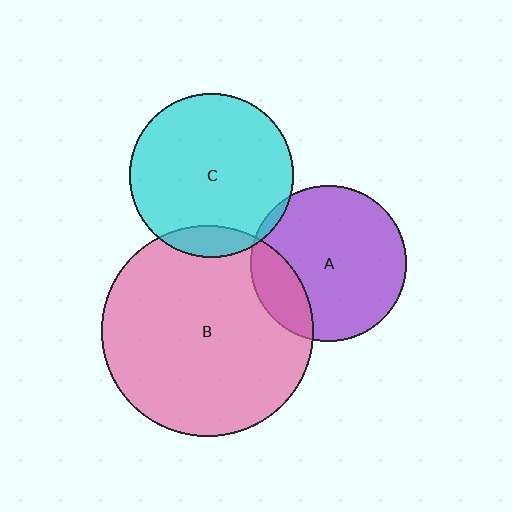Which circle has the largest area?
Circle B (pink).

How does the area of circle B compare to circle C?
Approximately 1.7 times.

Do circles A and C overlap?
Yes.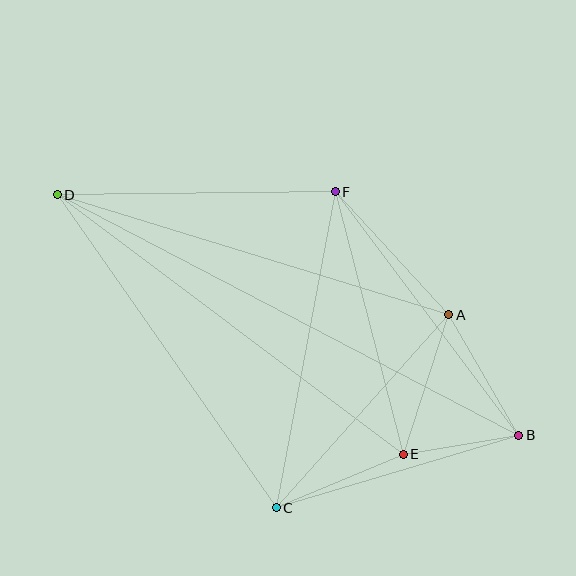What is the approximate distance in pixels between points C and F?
The distance between C and F is approximately 322 pixels.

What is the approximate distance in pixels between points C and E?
The distance between C and E is approximately 138 pixels.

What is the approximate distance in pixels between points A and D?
The distance between A and D is approximately 409 pixels.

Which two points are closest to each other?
Points B and E are closest to each other.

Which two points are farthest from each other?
Points B and D are farthest from each other.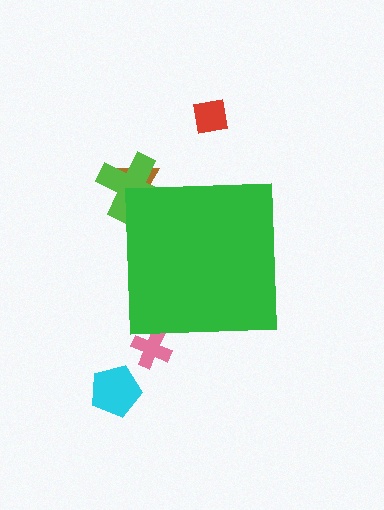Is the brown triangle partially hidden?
Yes, the brown triangle is partially hidden behind the green square.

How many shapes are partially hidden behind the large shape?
3 shapes are partially hidden.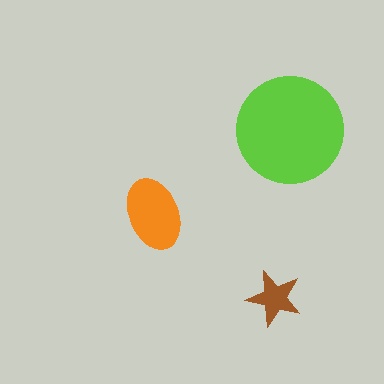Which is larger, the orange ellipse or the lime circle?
The lime circle.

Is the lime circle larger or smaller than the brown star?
Larger.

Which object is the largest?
The lime circle.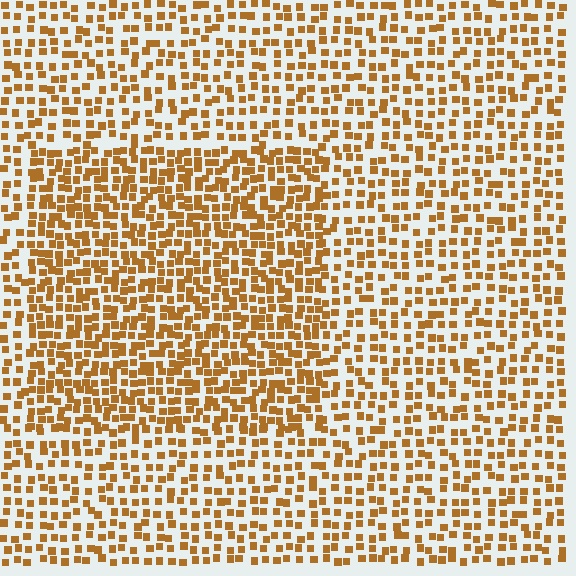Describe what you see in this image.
The image contains small brown elements arranged at two different densities. A rectangle-shaped region is visible where the elements are more densely packed than the surrounding area.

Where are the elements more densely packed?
The elements are more densely packed inside the rectangle boundary.